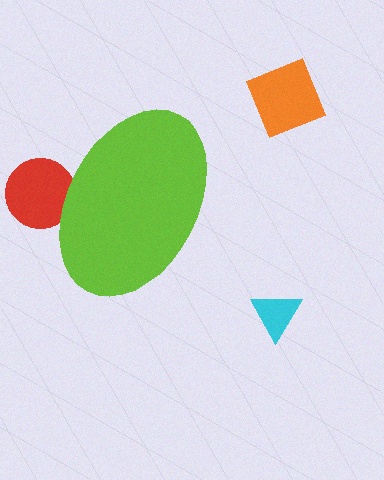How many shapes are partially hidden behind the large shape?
1 shape is partially hidden.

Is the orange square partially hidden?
No, the orange square is fully visible.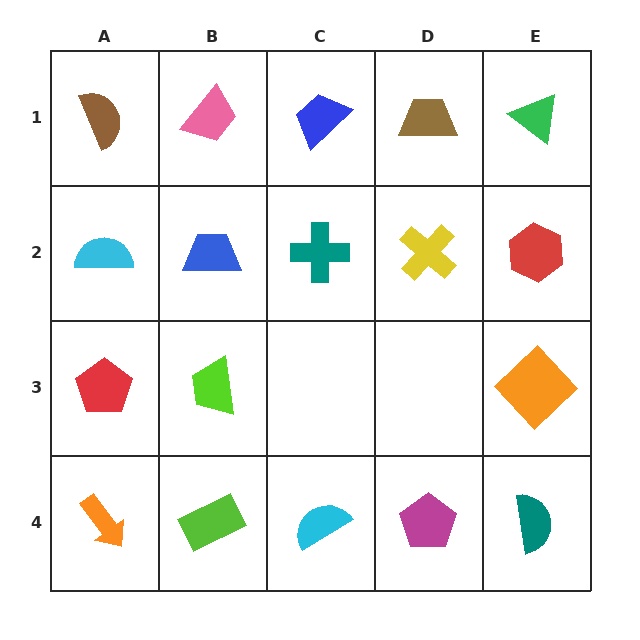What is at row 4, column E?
A teal semicircle.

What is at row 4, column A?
An orange arrow.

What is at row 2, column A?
A cyan semicircle.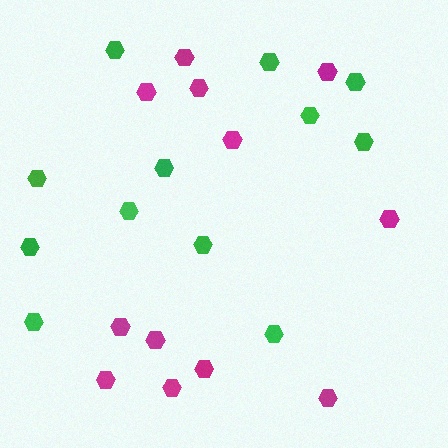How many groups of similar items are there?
There are 2 groups: one group of magenta hexagons (12) and one group of green hexagons (12).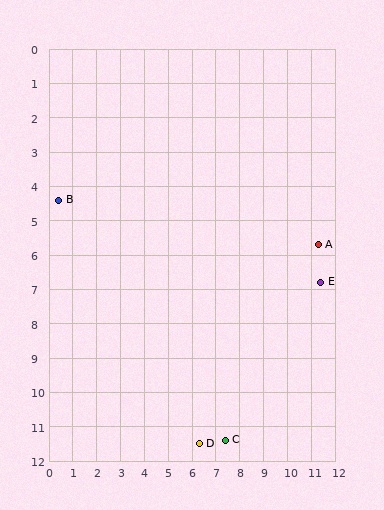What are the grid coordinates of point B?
Point B is at approximately (0.4, 4.4).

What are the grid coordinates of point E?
Point E is at approximately (11.4, 6.8).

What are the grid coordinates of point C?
Point C is at approximately (7.4, 11.4).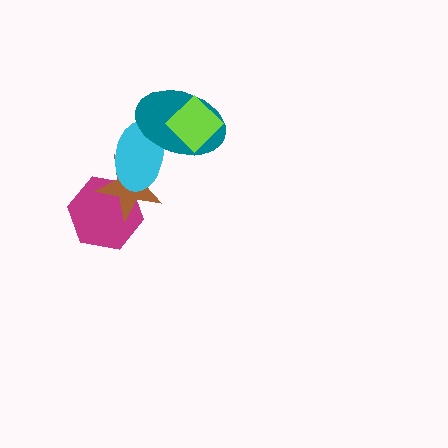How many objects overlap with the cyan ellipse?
3 objects overlap with the cyan ellipse.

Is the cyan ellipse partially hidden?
Yes, it is partially covered by another shape.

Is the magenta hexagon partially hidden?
Yes, it is partially covered by another shape.